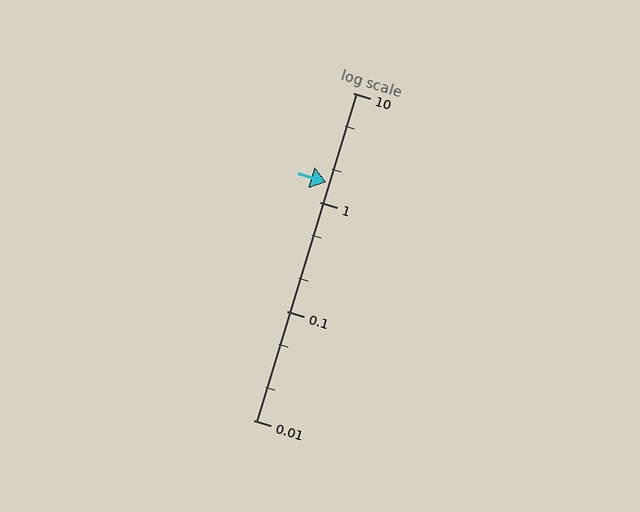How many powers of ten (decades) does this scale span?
The scale spans 3 decades, from 0.01 to 10.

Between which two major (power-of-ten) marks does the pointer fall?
The pointer is between 1 and 10.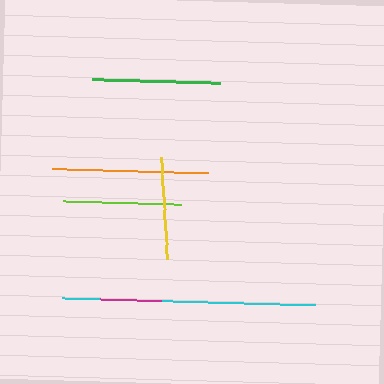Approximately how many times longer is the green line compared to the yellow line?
The green line is approximately 1.3 times the length of the yellow line.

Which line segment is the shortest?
The magenta line is the shortest at approximately 60 pixels.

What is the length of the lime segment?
The lime segment is approximately 118 pixels long.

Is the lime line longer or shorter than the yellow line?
The lime line is longer than the yellow line.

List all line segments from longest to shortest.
From longest to shortest: cyan, orange, green, lime, yellow, magenta.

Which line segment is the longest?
The cyan line is the longest at approximately 253 pixels.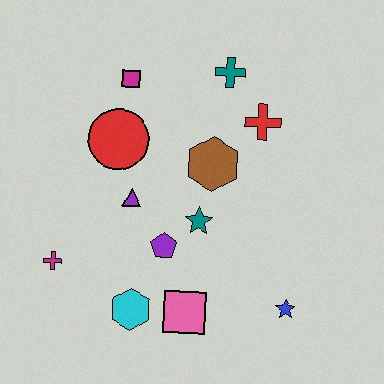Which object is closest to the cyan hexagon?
The pink square is closest to the cyan hexagon.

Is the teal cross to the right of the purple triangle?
Yes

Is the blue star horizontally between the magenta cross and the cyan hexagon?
No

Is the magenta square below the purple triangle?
No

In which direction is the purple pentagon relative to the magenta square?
The purple pentagon is below the magenta square.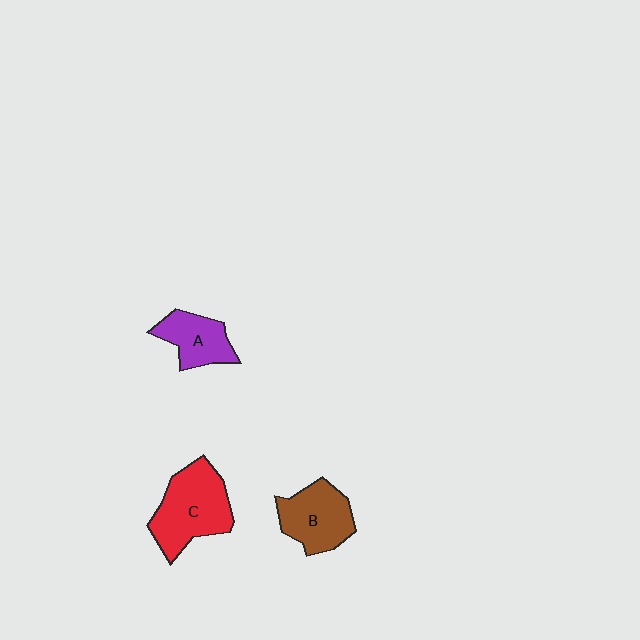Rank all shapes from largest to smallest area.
From largest to smallest: C (red), B (brown), A (purple).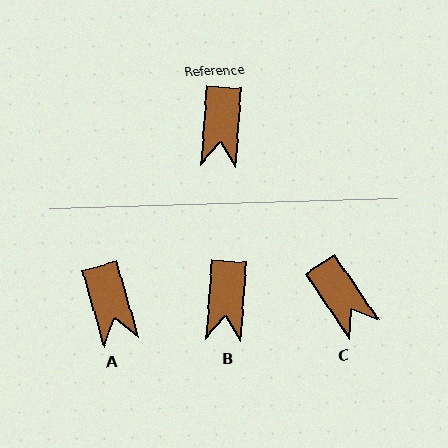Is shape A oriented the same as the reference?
No, it is off by about 20 degrees.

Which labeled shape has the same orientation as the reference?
B.